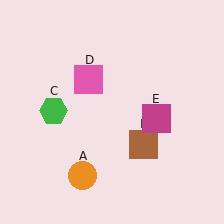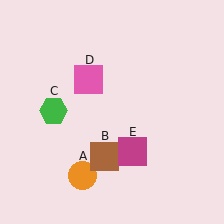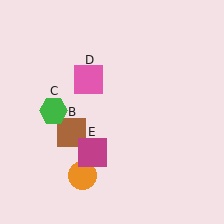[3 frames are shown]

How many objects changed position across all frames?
2 objects changed position: brown square (object B), magenta square (object E).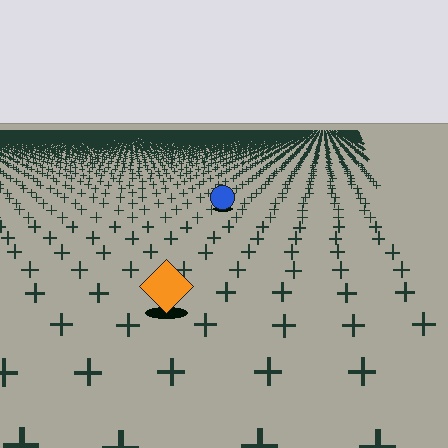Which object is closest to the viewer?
The orange diamond is closest. The texture marks near it are larger and more spread out.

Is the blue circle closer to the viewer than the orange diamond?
No. The orange diamond is closer — you can tell from the texture gradient: the ground texture is coarser near it.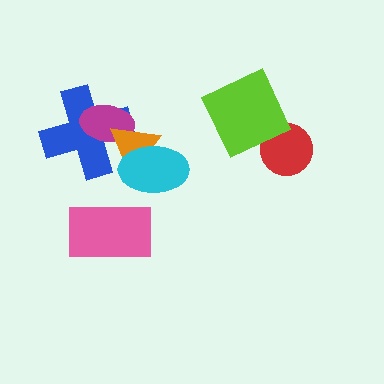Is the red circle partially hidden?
Yes, it is partially covered by another shape.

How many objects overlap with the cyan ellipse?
1 object overlaps with the cyan ellipse.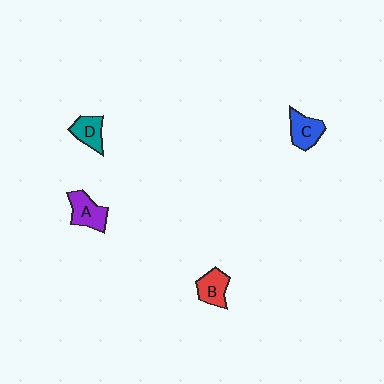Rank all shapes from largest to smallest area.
From largest to smallest: A (purple), C (blue), B (red), D (teal).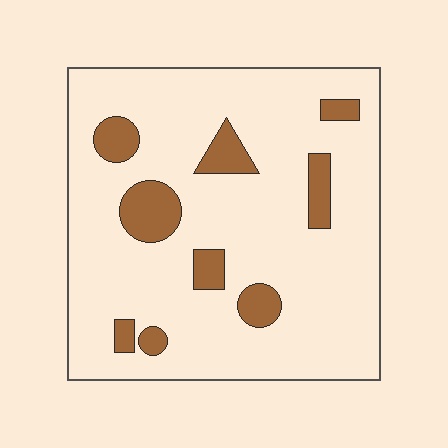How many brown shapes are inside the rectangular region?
9.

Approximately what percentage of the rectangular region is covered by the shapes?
Approximately 15%.